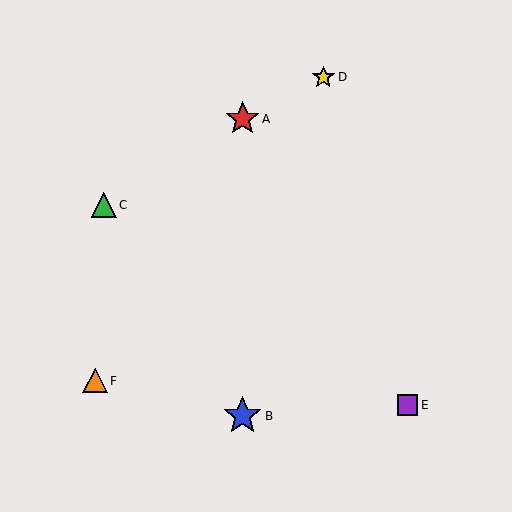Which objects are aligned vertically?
Objects A, B are aligned vertically.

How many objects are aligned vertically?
2 objects (A, B) are aligned vertically.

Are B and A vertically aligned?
Yes, both are at x≈243.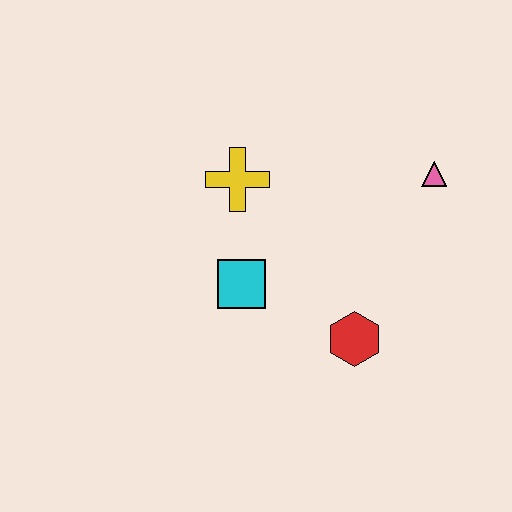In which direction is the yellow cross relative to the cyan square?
The yellow cross is above the cyan square.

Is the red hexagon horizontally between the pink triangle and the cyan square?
Yes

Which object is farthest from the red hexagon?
The yellow cross is farthest from the red hexagon.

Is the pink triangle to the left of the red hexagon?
No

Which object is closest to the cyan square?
The yellow cross is closest to the cyan square.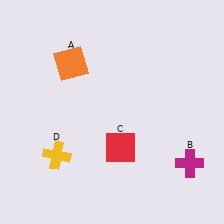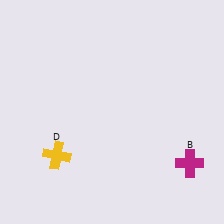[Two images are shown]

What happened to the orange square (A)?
The orange square (A) was removed in Image 2. It was in the top-left area of Image 1.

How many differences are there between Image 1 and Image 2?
There are 2 differences between the two images.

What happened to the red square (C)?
The red square (C) was removed in Image 2. It was in the bottom-right area of Image 1.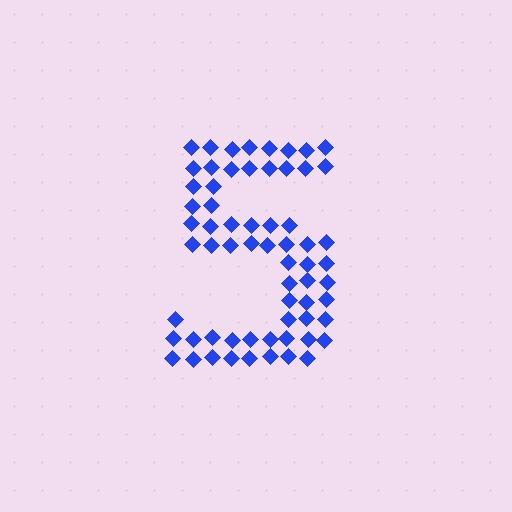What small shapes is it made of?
It is made of small diamonds.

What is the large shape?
The large shape is the digit 5.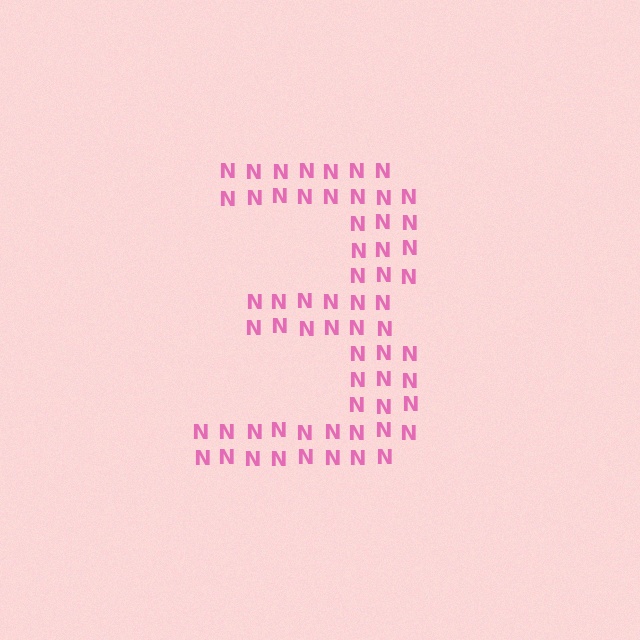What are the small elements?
The small elements are letter N's.